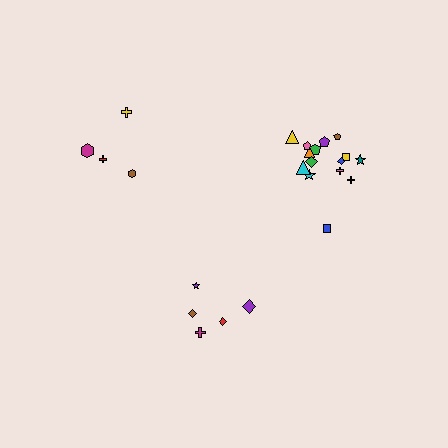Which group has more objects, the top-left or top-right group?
The top-right group.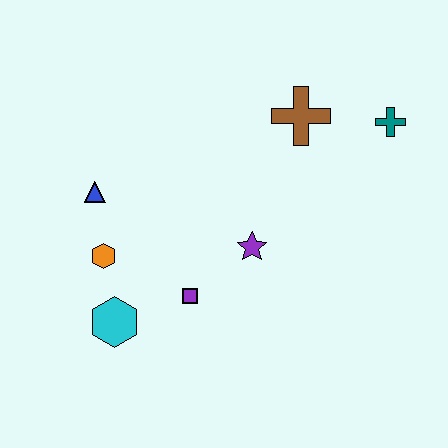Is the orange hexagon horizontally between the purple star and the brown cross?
No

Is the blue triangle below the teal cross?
Yes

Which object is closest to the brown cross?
The teal cross is closest to the brown cross.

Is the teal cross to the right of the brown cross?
Yes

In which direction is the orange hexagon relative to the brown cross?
The orange hexagon is to the left of the brown cross.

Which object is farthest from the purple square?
The teal cross is farthest from the purple square.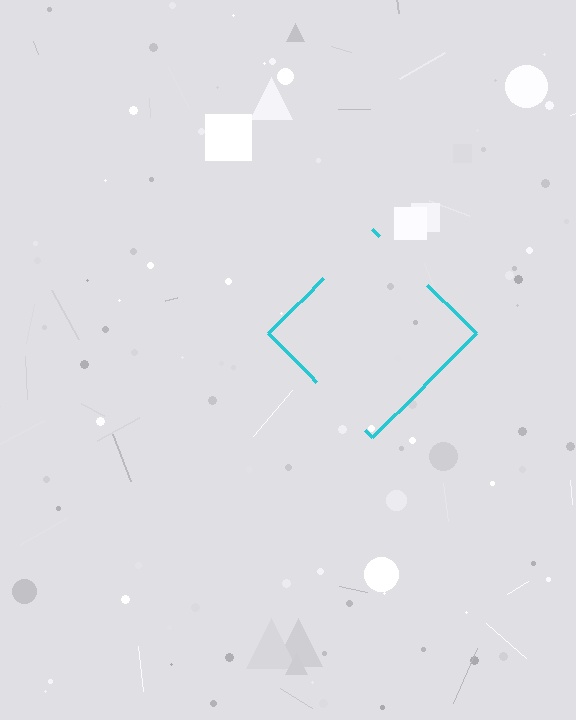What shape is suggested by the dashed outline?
The dashed outline suggests a diamond.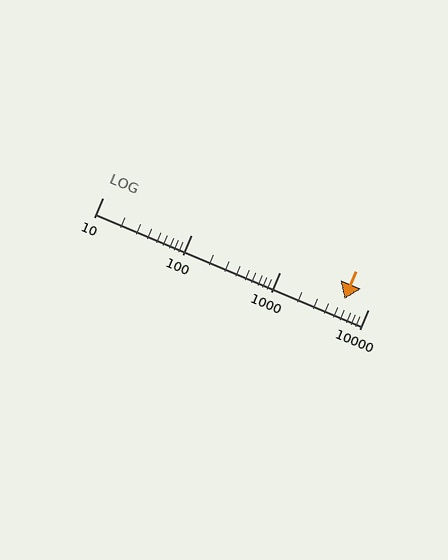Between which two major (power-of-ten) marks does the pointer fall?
The pointer is between 1000 and 10000.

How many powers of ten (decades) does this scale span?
The scale spans 3 decades, from 10 to 10000.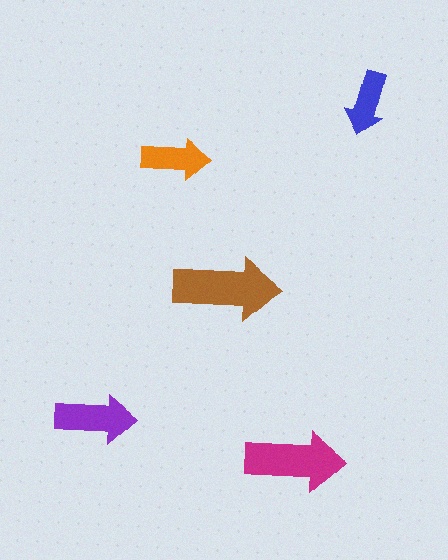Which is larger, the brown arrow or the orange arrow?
The brown one.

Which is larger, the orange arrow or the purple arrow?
The purple one.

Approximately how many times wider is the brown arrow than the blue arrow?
About 1.5 times wider.